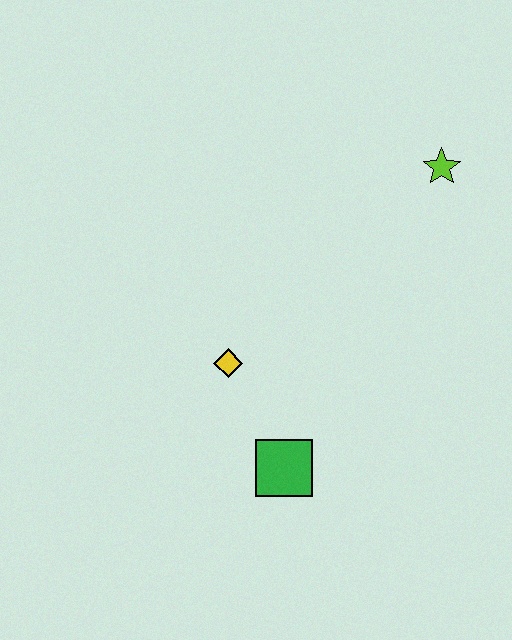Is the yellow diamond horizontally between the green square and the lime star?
No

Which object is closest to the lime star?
The yellow diamond is closest to the lime star.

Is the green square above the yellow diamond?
No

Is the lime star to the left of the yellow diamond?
No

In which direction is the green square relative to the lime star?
The green square is below the lime star.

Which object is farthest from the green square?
The lime star is farthest from the green square.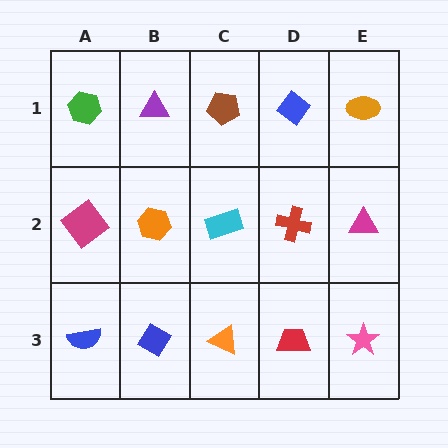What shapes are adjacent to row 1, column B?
An orange hexagon (row 2, column B), a green hexagon (row 1, column A), a brown pentagon (row 1, column C).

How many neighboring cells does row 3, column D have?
3.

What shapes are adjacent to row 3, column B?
An orange hexagon (row 2, column B), a blue semicircle (row 3, column A), an orange triangle (row 3, column C).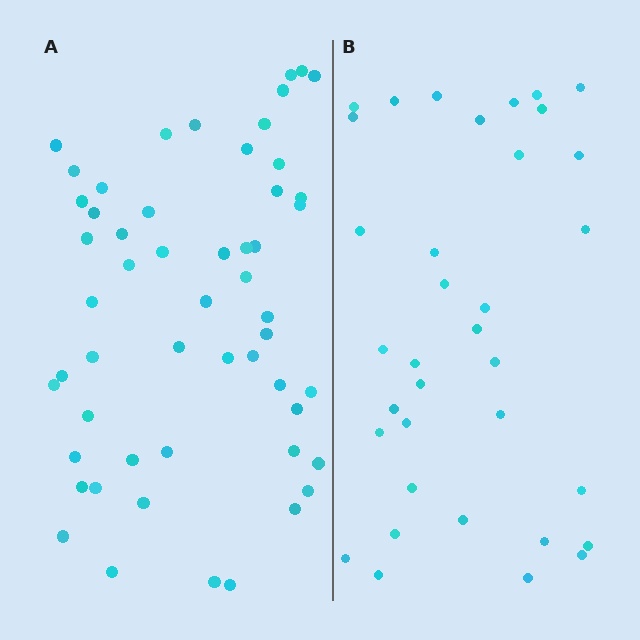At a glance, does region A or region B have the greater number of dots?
Region A (the left region) has more dots.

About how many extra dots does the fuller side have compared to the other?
Region A has approximately 20 more dots than region B.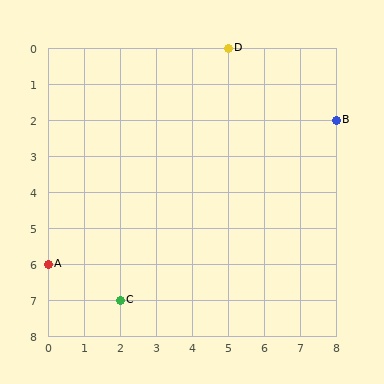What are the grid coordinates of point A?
Point A is at grid coordinates (0, 6).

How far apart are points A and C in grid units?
Points A and C are 2 columns and 1 row apart (about 2.2 grid units diagonally).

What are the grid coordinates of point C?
Point C is at grid coordinates (2, 7).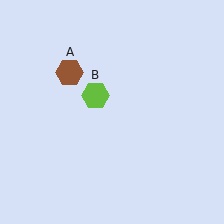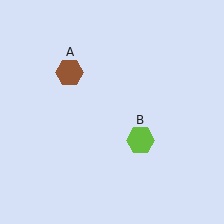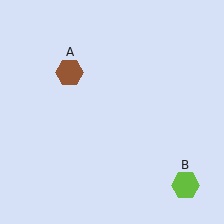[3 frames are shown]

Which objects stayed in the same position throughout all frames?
Brown hexagon (object A) remained stationary.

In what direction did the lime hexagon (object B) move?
The lime hexagon (object B) moved down and to the right.